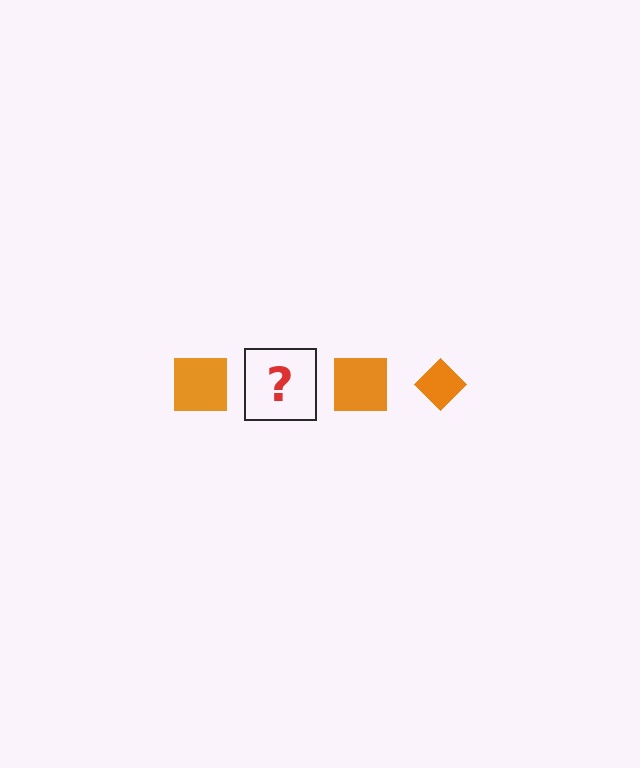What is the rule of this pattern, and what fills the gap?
The rule is that the pattern cycles through square, diamond shapes in orange. The gap should be filled with an orange diamond.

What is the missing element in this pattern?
The missing element is an orange diamond.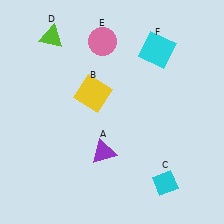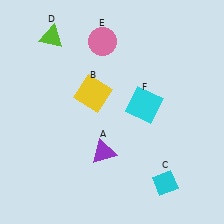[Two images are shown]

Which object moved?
The cyan square (F) moved down.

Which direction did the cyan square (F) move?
The cyan square (F) moved down.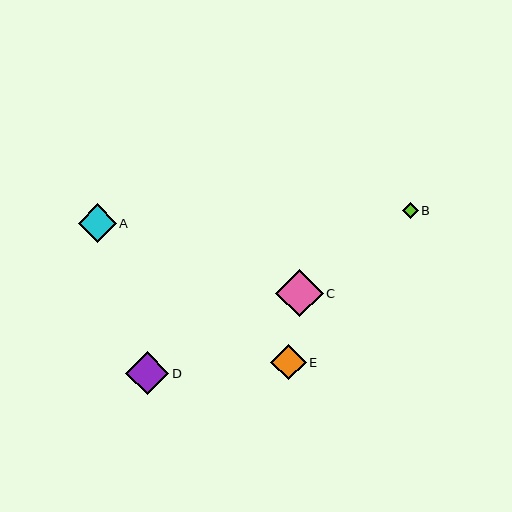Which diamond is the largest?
Diamond C is the largest with a size of approximately 48 pixels.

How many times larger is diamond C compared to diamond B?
Diamond C is approximately 2.9 times the size of diamond B.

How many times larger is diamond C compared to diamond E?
Diamond C is approximately 1.3 times the size of diamond E.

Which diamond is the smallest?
Diamond B is the smallest with a size of approximately 16 pixels.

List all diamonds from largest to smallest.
From largest to smallest: C, D, A, E, B.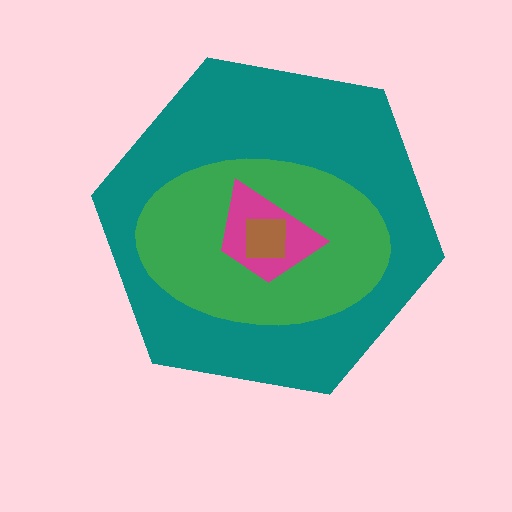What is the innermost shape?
The brown square.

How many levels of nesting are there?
4.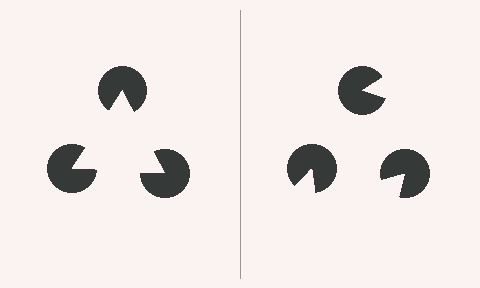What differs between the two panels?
The pac-man discs are positioned identically on both sides; only the wedge orientations differ. On the left they align to a triangle; on the right they are misaligned.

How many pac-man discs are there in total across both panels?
6 — 3 on each side.